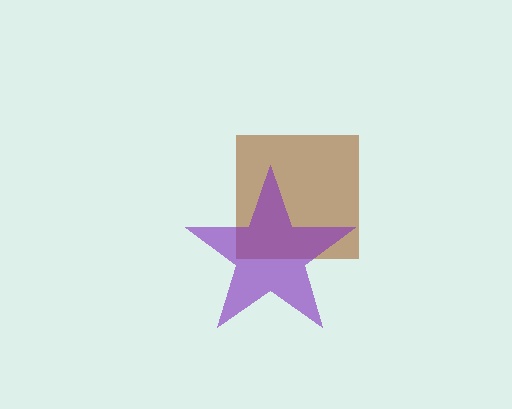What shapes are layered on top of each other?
The layered shapes are: a brown square, a purple star.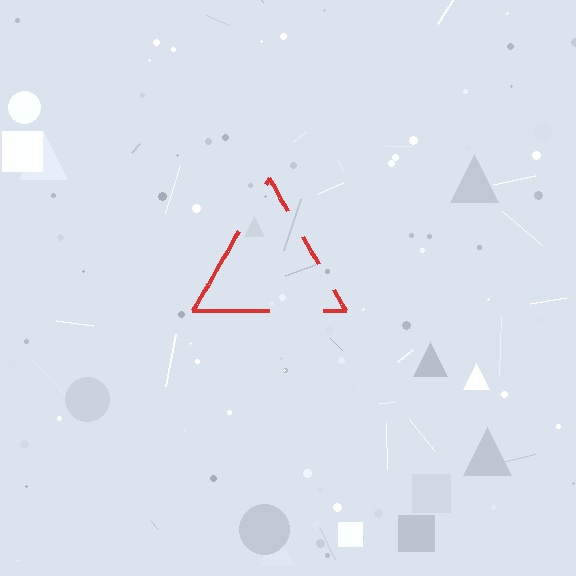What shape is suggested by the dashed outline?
The dashed outline suggests a triangle.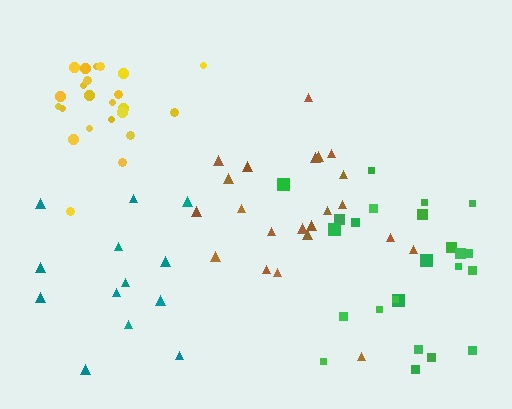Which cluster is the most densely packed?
Yellow.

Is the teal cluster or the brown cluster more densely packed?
Brown.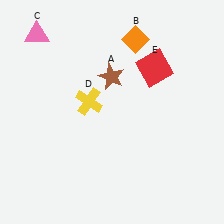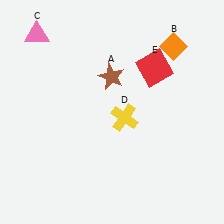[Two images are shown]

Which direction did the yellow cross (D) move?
The yellow cross (D) moved right.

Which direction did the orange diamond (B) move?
The orange diamond (B) moved right.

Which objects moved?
The objects that moved are: the orange diamond (B), the yellow cross (D).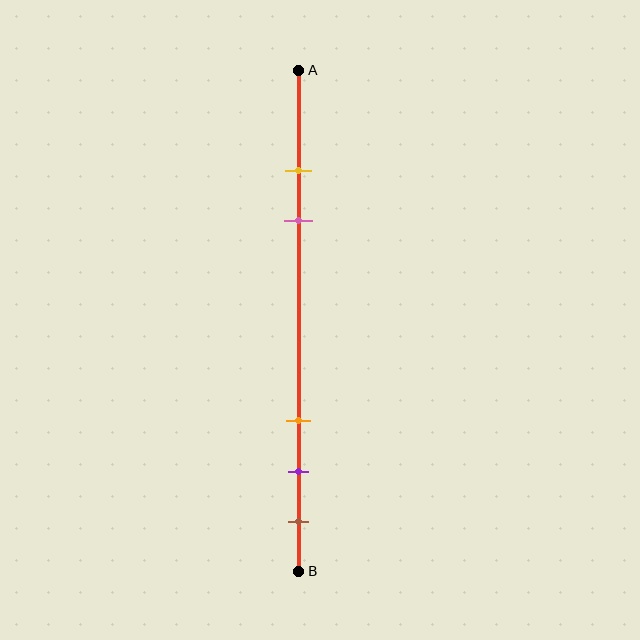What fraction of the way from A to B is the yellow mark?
The yellow mark is approximately 20% (0.2) of the way from A to B.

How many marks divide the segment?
There are 5 marks dividing the segment.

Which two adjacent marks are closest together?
The yellow and pink marks are the closest adjacent pair.